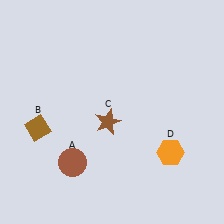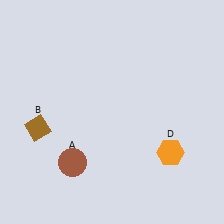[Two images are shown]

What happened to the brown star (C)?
The brown star (C) was removed in Image 2. It was in the bottom-left area of Image 1.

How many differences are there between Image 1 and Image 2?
There is 1 difference between the two images.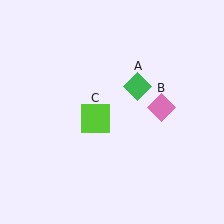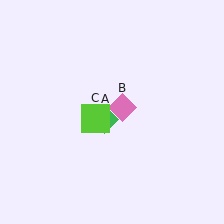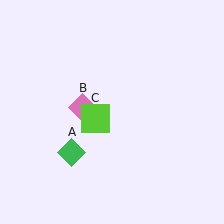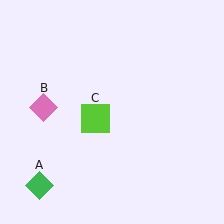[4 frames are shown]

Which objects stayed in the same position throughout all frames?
Lime square (object C) remained stationary.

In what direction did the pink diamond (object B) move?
The pink diamond (object B) moved left.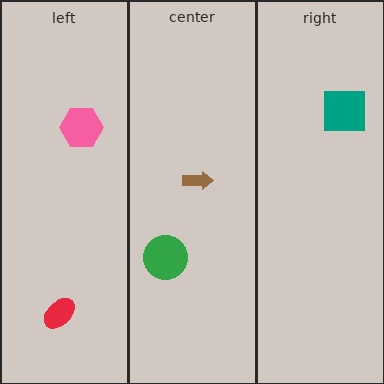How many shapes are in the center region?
2.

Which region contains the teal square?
The right region.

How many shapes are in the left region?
2.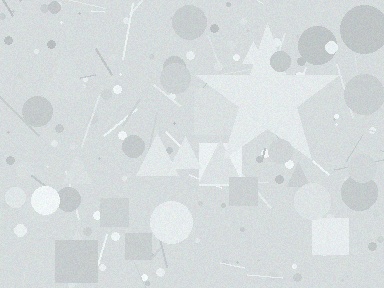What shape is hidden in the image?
A star is hidden in the image.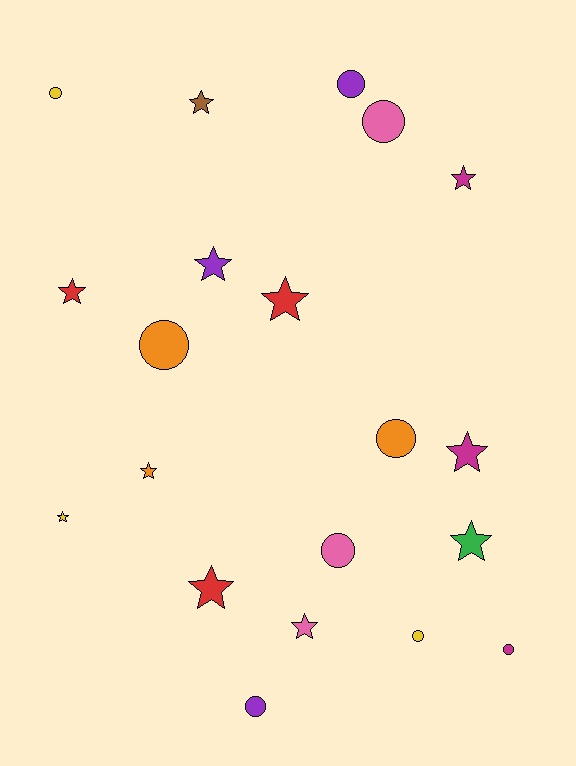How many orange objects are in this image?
There are 3 orange objects.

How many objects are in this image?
There are 20 objects.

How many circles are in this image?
There are 9 circles.